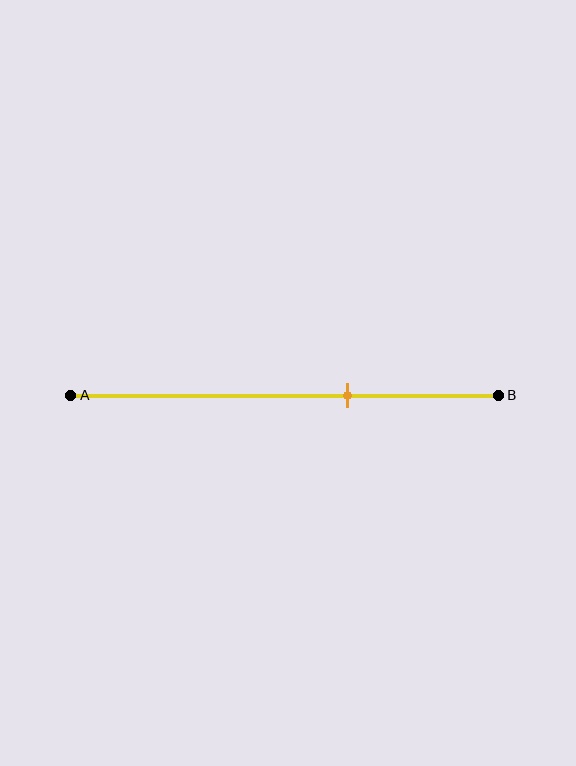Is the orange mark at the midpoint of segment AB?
No, the mark is at about 65% from A, not at the 50% midpoint.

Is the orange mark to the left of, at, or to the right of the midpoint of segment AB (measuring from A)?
The orange mark is to the right of the midpoint of segment AB.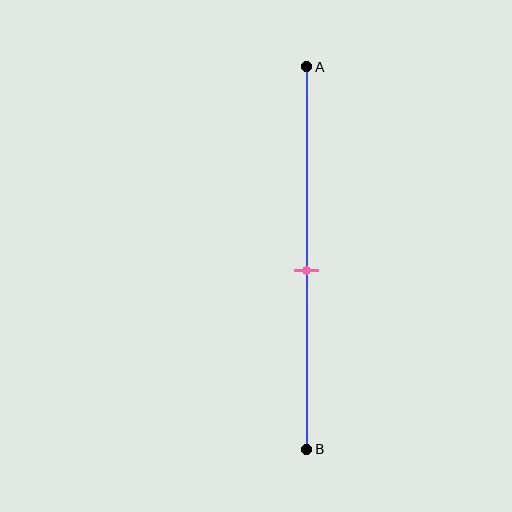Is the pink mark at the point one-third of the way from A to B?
No, the mark is at about 55% from A, not at the 33% one-third point.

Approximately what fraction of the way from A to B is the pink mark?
The pink mark is approximately 55% of the way from A to B.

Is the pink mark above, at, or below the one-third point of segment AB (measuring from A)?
The pink mark is below the one-third point of segment AB.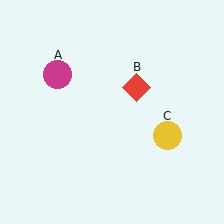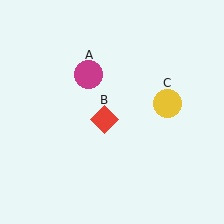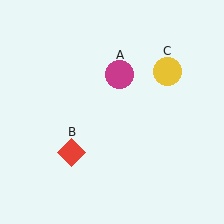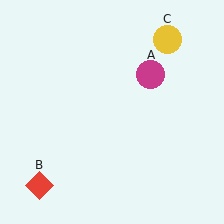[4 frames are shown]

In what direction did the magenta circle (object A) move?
The magenta circle (object A) moved right.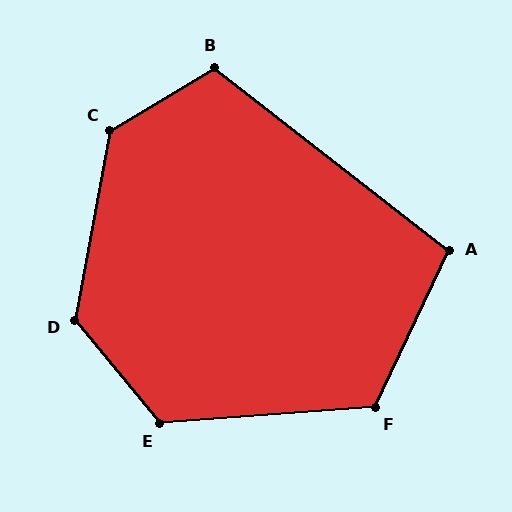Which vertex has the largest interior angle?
C, at approximately 131 degrees.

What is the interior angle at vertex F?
Approximately 119 degrees (obtuse).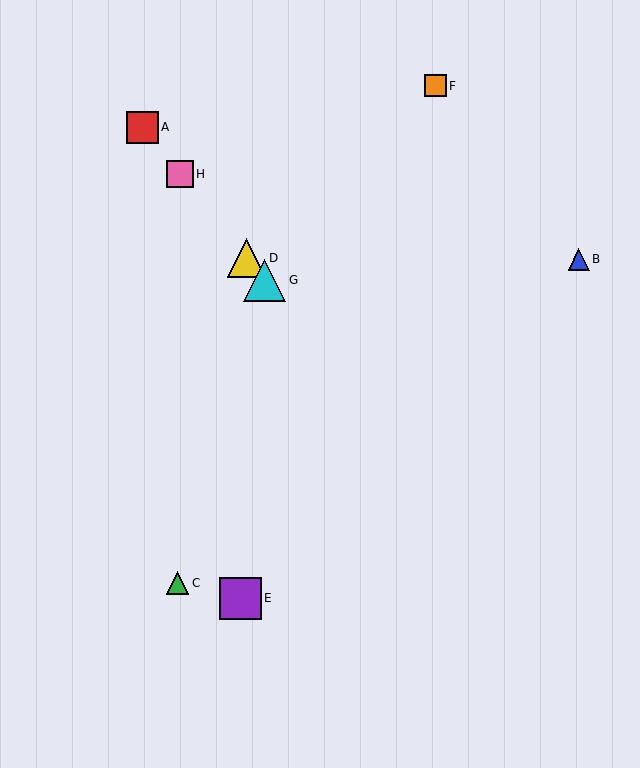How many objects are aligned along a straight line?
4 objects (A, D, G, H) are aligned along a straight line.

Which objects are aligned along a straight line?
Objects A, D, G, H are aligned along a straight line.